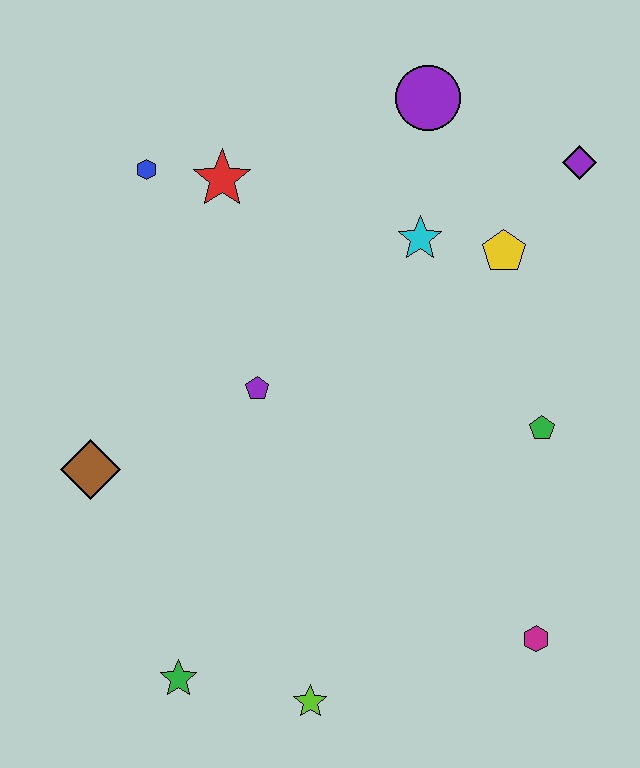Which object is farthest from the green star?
The purple diamond is farthest from the green star.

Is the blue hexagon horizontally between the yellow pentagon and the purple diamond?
No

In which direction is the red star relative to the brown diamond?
The red star is above the brown diamond.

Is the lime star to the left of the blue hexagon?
No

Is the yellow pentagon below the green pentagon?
No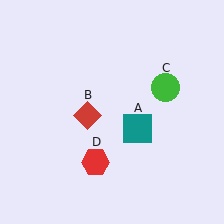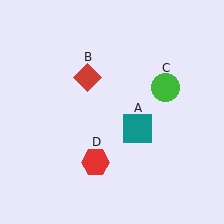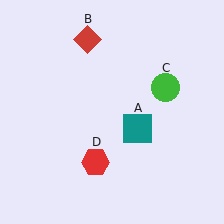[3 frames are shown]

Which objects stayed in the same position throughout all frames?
Teal square (object A) and green circle (object C) and red hexagon (object D) remained stationary.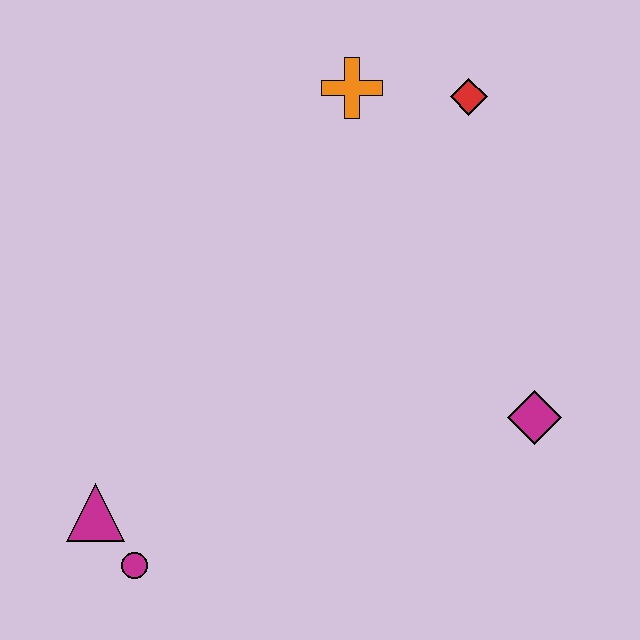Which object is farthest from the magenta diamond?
The magenta triangle is farthest from the magenta diamond.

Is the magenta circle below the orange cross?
Yes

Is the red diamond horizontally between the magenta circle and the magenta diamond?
Yes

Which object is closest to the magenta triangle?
The magenta circle is closest to the magenta triangle.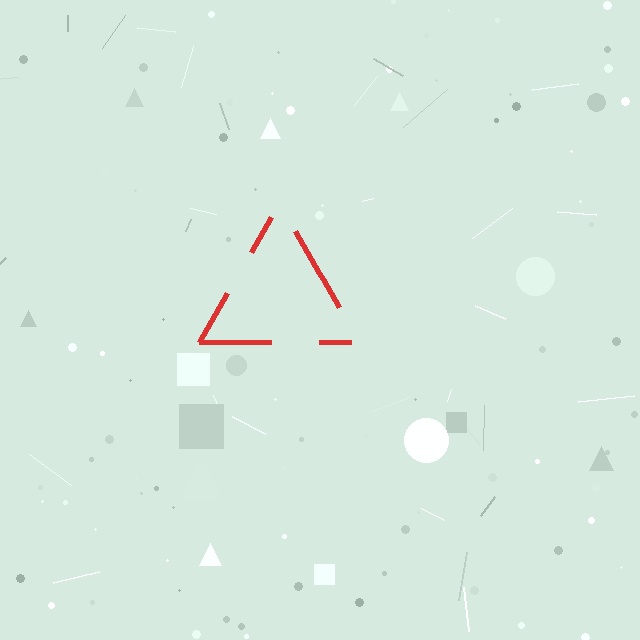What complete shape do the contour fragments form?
The contour fragments form a triangle.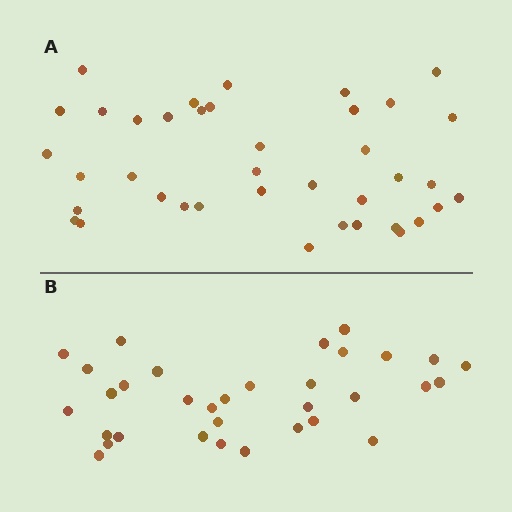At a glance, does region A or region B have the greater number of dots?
Region A (the top region) has more dots.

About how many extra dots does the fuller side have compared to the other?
Region A has about 6 more dots than region B.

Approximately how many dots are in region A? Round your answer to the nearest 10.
About 40 dots. (The exact count is 39, which rounds to 40.)